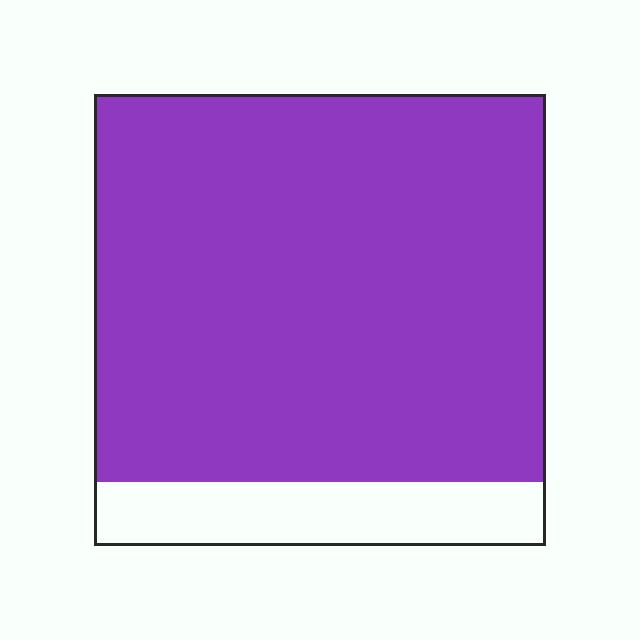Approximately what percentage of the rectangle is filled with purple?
Approximately 85%.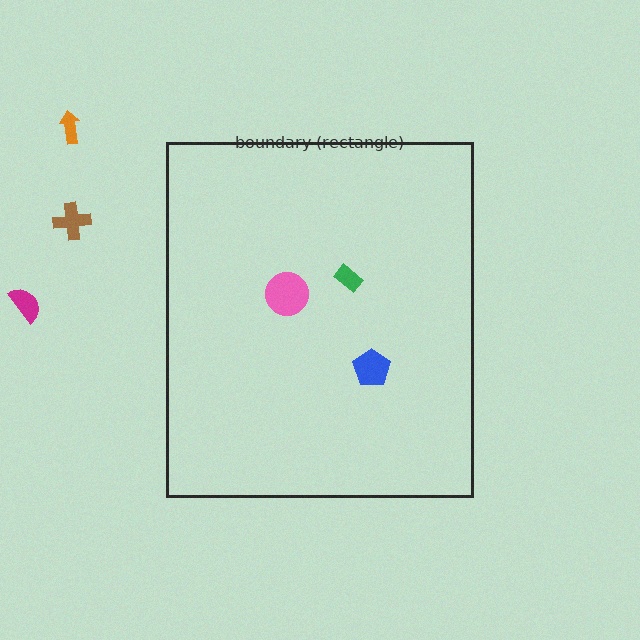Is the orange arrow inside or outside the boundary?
Outside.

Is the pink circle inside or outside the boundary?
Inside.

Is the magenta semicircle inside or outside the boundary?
Outside.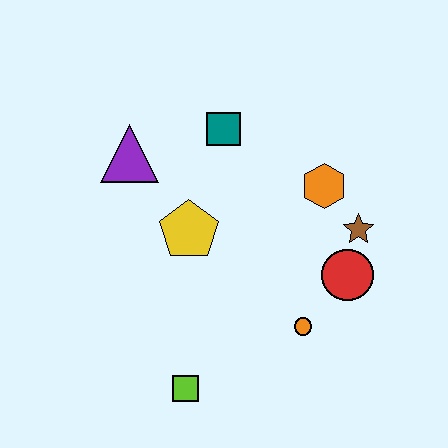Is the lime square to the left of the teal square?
Yes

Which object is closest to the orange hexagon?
The brown star is closest to the orange hexagon.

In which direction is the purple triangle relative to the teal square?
The purple triangle is to the left of the teal square.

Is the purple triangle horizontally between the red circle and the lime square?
No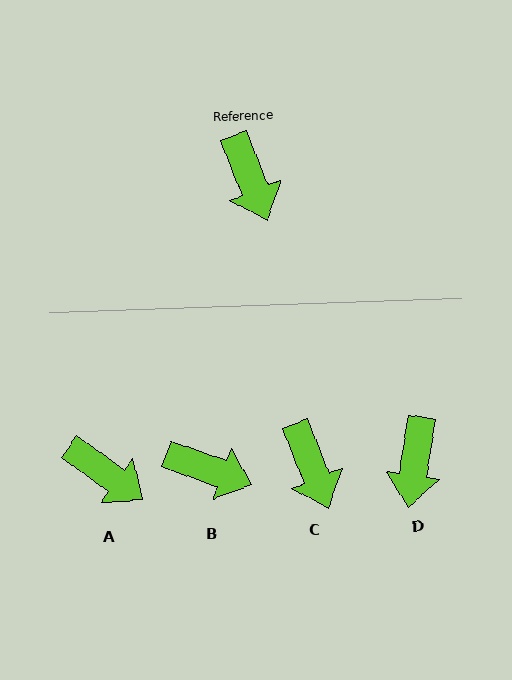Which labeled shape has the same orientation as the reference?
C.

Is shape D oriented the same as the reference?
No, it is off by about 30 degrees.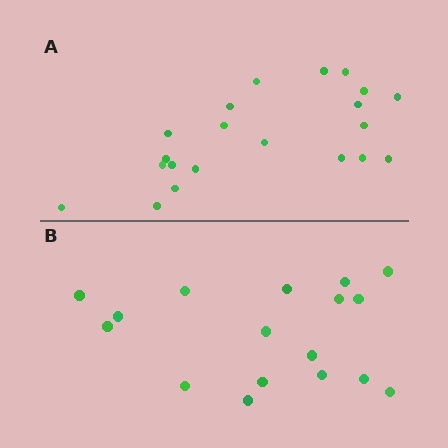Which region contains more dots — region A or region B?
Region A (the top region) has more dots.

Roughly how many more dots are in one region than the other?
Region A has about 4 more dots than region B.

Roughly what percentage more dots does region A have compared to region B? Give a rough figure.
About 25% more.